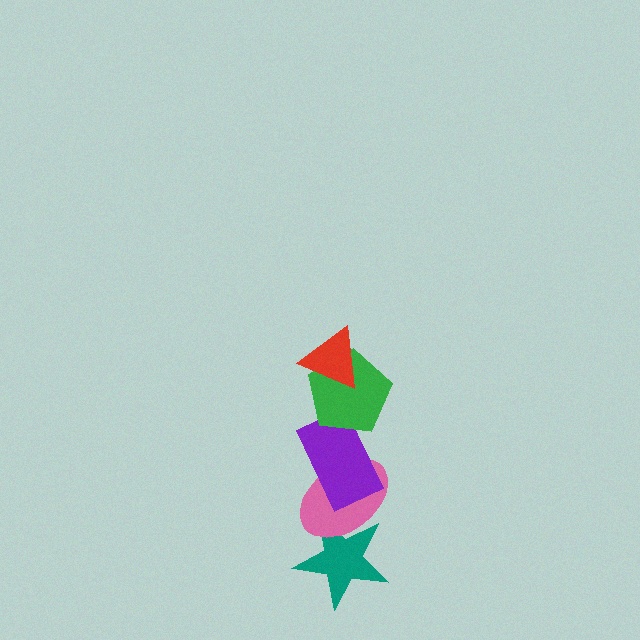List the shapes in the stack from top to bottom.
From top to bottom: the red triangle, the green pentagon, the purple rectangle, the pink ellipse, the teal star.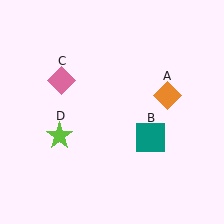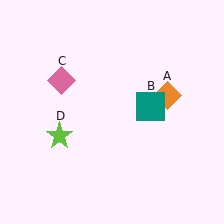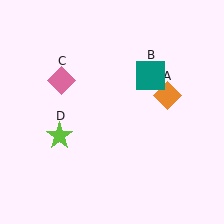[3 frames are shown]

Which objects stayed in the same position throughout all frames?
Orange diamond (object A) and pink diamond (object C) and lime star (object D) remained stationary.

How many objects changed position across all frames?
1 object changed position: teal square (object B).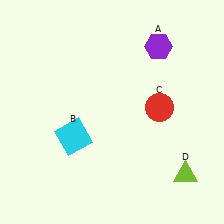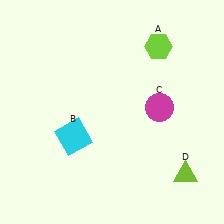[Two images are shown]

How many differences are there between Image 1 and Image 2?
There are 2 differences between the two images.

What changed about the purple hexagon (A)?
In Image 1, A is purple. In Image 2, it changed to lime.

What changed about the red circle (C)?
In Image 1, C is red. In Image 2, it changed to magenta.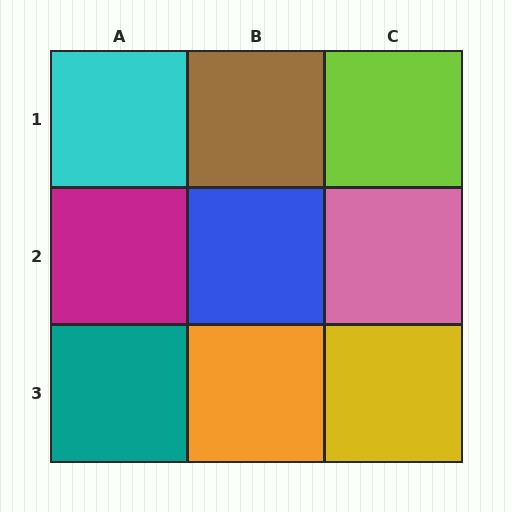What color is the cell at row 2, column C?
Pink.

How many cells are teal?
1 cell is teal.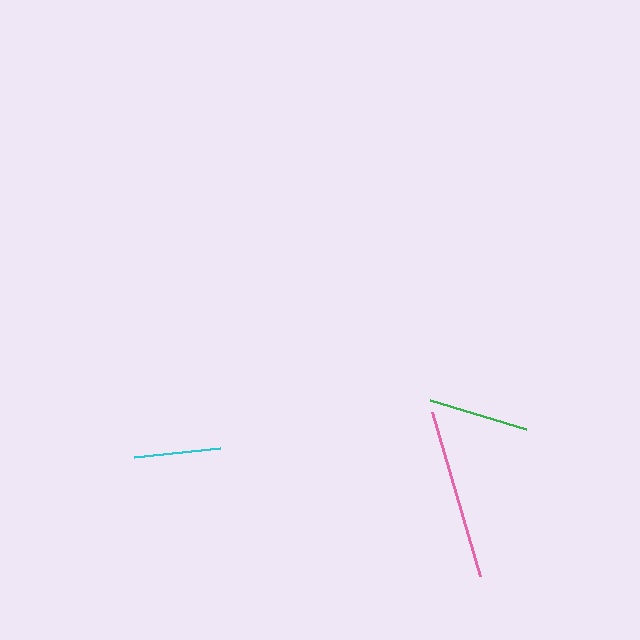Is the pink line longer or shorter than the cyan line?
The pink line is longer than the cyan line.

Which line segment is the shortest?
The cyan line is the shortest at approximately 86 pixels.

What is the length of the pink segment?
The pink segment is approximately 171 pixels long.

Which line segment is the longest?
The pink line is the longest at approximately 171 pixels.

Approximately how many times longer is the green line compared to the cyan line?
The green line is approximately 1.2 times the length of the cyan line.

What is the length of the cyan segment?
The cyan segment is approximately 86 pixels long.